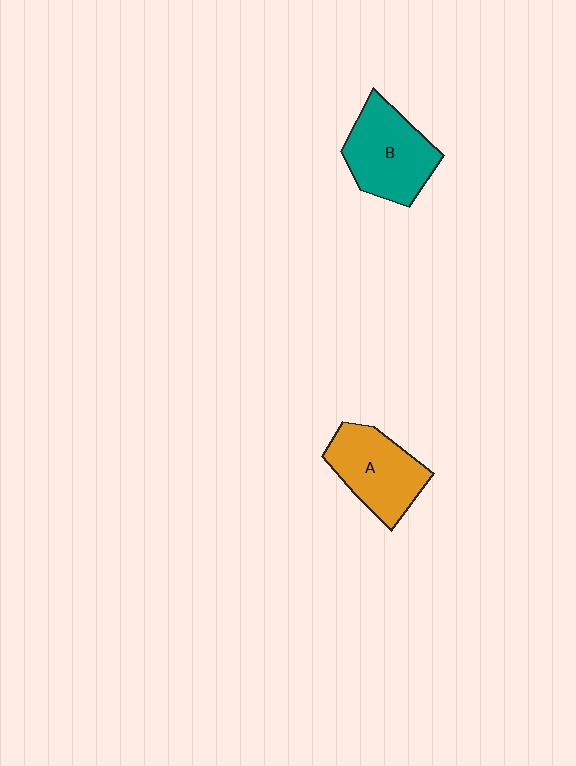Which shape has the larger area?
Shape B (teal).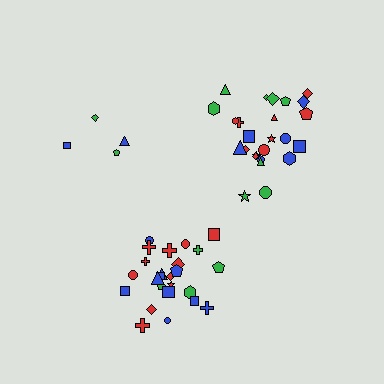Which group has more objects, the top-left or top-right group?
The top-right group.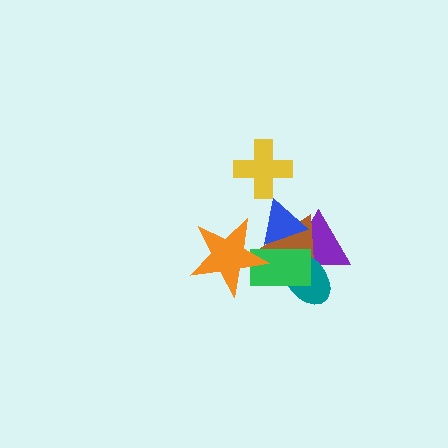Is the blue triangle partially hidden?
Yes, it is partially covered by another shape.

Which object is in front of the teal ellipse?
The green rectangle is in front of the teal ellipse.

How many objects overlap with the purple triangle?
4 objects overlap with the purple triangle.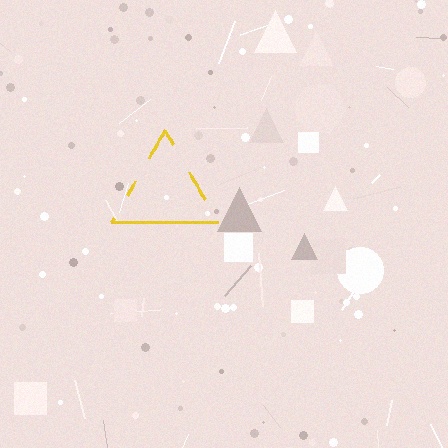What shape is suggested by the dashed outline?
The dashed outline suggests a triangle.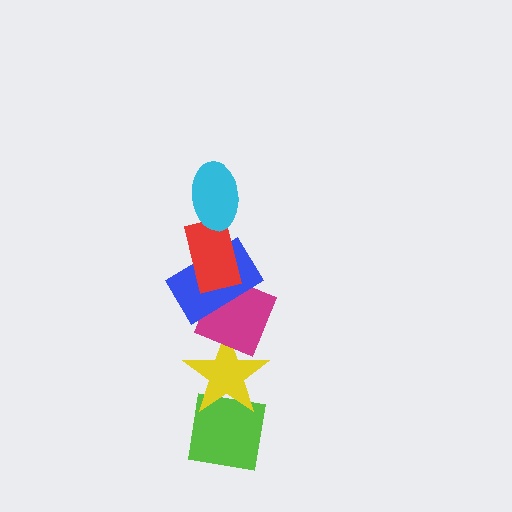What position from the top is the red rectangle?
The red rectangle is 2nd from the top.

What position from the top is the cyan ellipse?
The cyan ellipse is 1st from the top.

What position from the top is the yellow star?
The yellow star is 5th from the top.